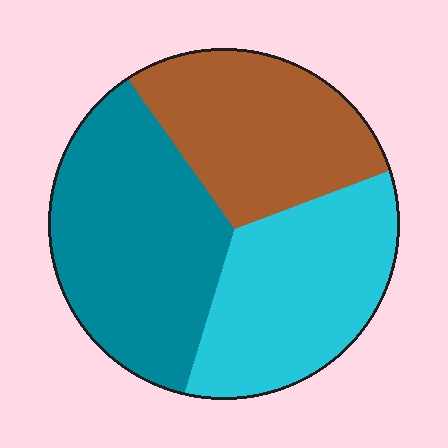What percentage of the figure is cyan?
Cyan takes up about one third (1/3) of the figure.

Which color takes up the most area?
Teal, at roughly 40%.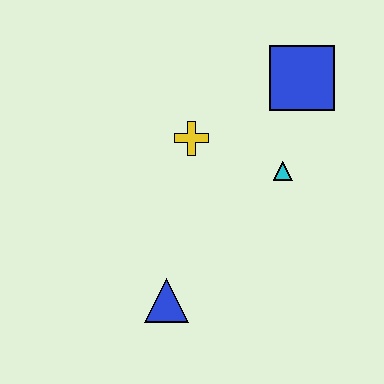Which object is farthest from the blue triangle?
The blue square is farthest from the blue triangle.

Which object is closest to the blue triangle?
The yellow cross is closest to the blue triangle.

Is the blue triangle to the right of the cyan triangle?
No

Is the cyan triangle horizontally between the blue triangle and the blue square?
Yes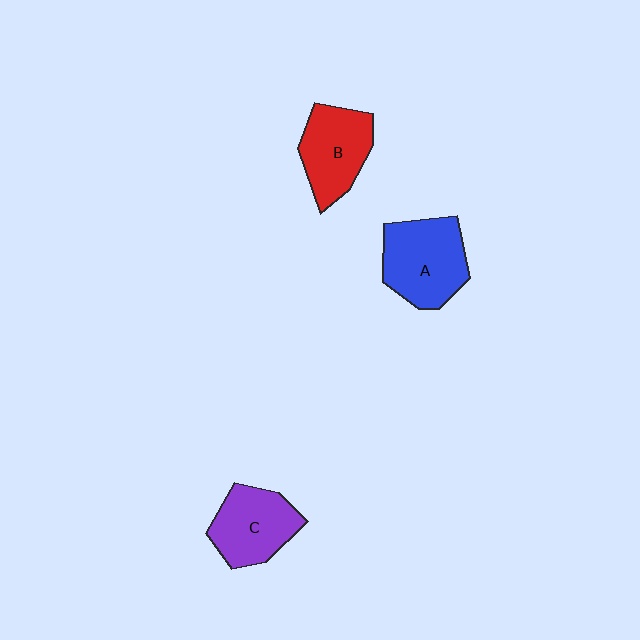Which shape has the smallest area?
Shape C (purple).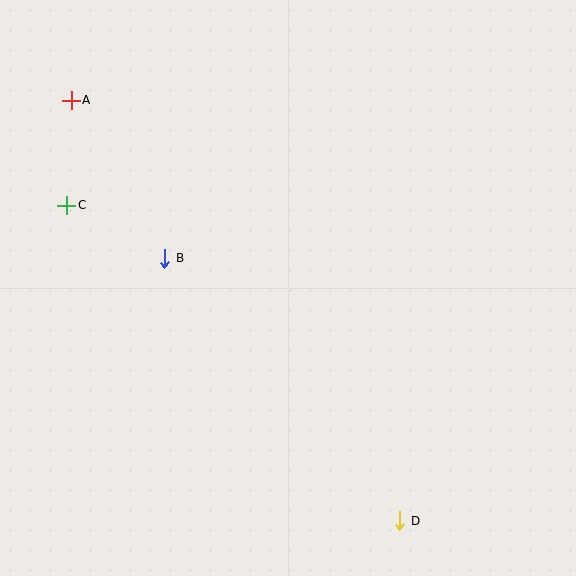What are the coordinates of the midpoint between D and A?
The midpoint between D and A is at (235, 310).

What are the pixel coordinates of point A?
Point A is at (71, 100).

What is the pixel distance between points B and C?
The distance between B and C is 111 pixels.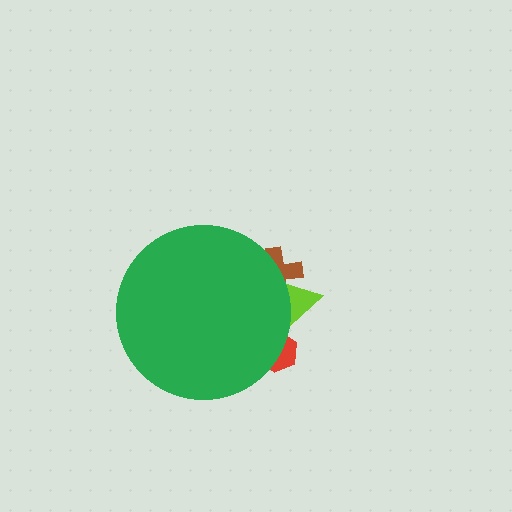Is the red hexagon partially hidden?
Yes, the red hexagon is partially hidden behind the green circle.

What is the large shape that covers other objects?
A green circle.